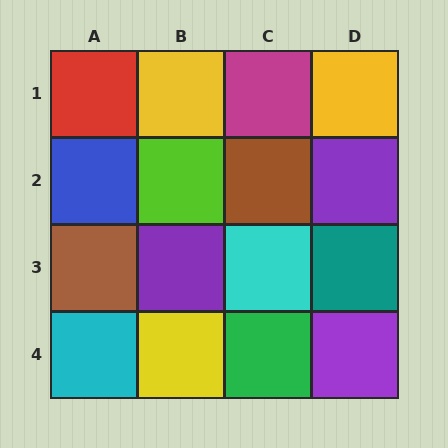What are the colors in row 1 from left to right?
Red, yellow, magenta, yellow.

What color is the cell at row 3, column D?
Teal.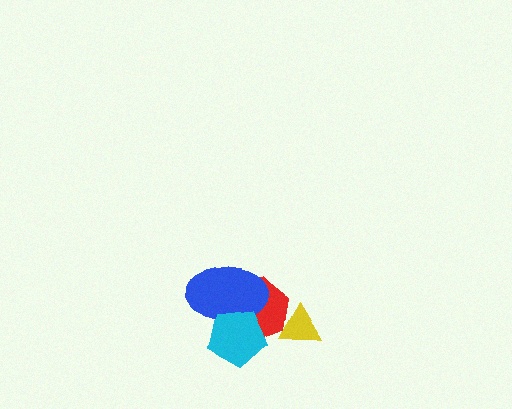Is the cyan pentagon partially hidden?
No, no other shape covers it.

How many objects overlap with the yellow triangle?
1 object overlaps with the yellow triangle.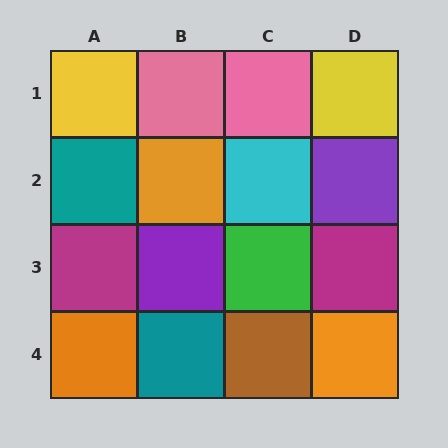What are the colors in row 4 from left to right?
Orange, teal, brown, orange.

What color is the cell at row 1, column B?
Pink.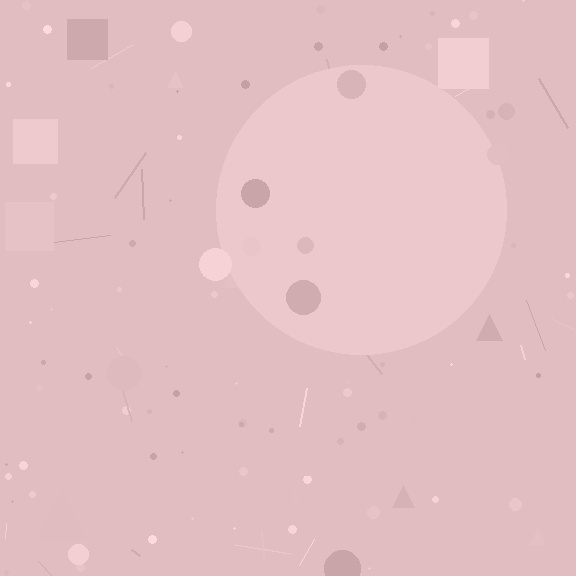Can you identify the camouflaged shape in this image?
The camouflaged shape is a circle.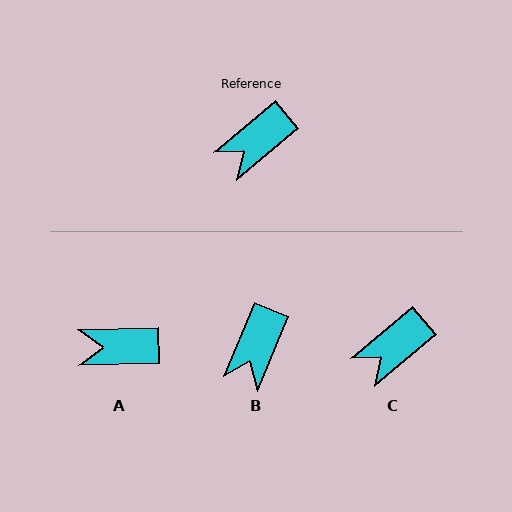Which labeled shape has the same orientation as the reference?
C.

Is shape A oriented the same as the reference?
No, it is off by about 39 degrees.